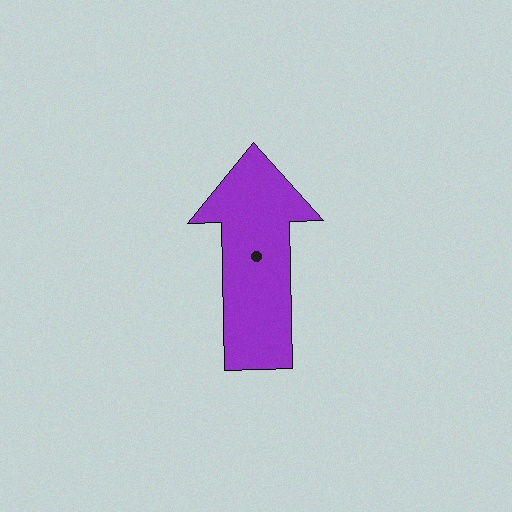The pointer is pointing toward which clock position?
Roughly 12 o'clock.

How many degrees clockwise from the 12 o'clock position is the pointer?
Approximately 359 degrees.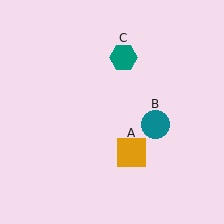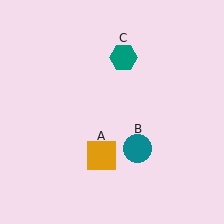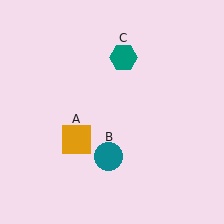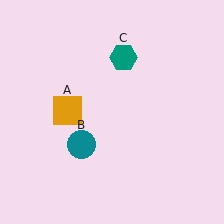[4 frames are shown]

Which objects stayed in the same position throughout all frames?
Teal hexagon (object C) remained stationary.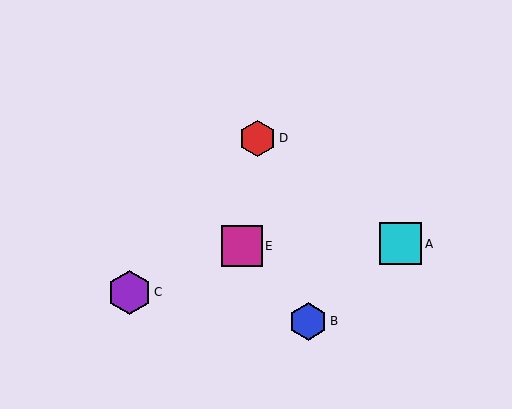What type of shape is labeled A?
Shape A is a cyan square.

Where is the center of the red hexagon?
The center of the red hexagon is at (257, 138).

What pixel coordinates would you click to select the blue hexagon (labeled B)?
Click at (308, 321) to select the blue hexagon B.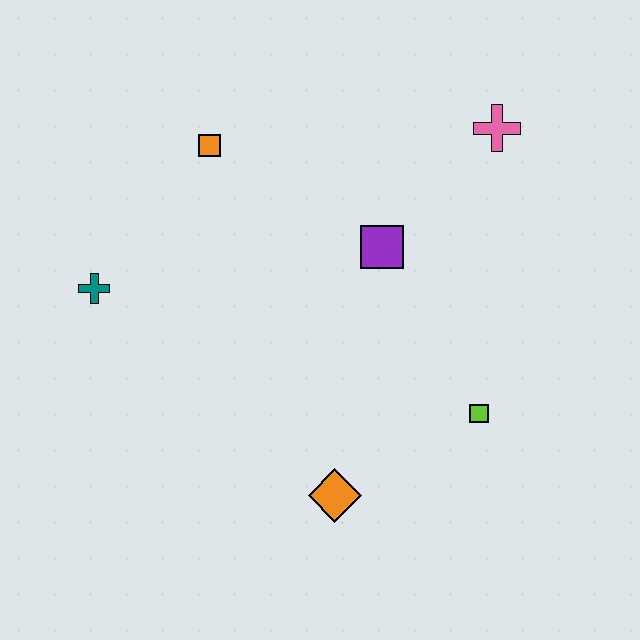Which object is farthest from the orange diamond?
The pink cross is farthest from the orange diamond.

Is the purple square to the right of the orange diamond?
Yes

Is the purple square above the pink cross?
No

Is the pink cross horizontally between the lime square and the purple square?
No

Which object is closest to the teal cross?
The orange square is closest to the teal cross.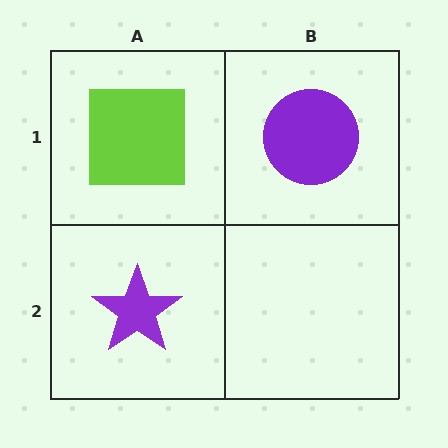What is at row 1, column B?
A purple circle.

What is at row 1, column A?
A lime square.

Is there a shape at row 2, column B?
No, that cell is empty.